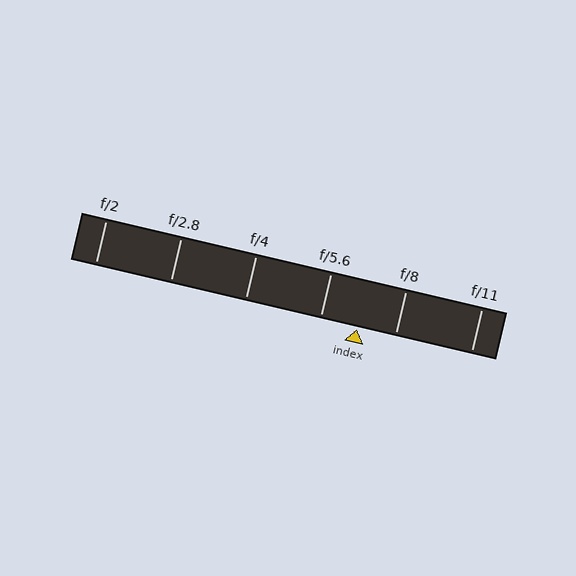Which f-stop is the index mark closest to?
The index mark is closest to f/5.6.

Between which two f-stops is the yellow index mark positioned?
The index mark is between f/5.6 and f/8.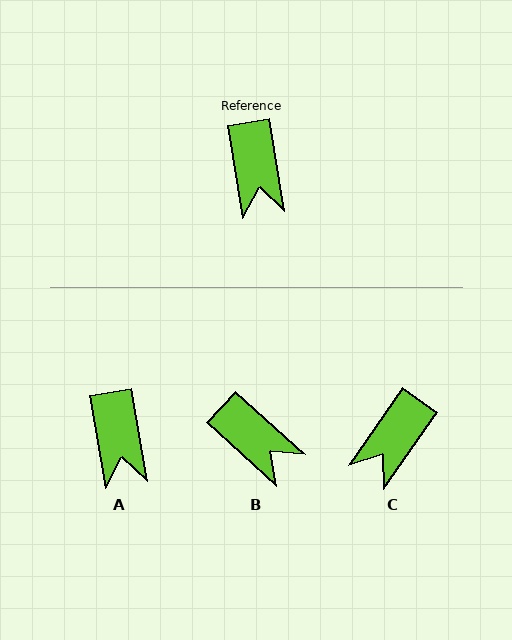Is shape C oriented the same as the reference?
No, it is off by about 45 degrees.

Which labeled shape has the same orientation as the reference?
A.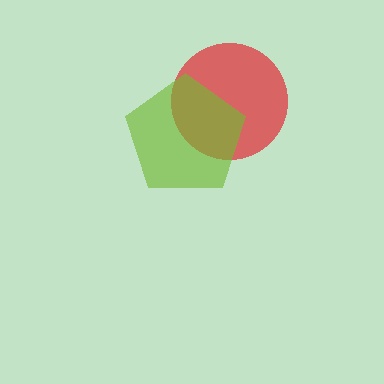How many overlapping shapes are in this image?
There are 2 overlapping shapes in the image.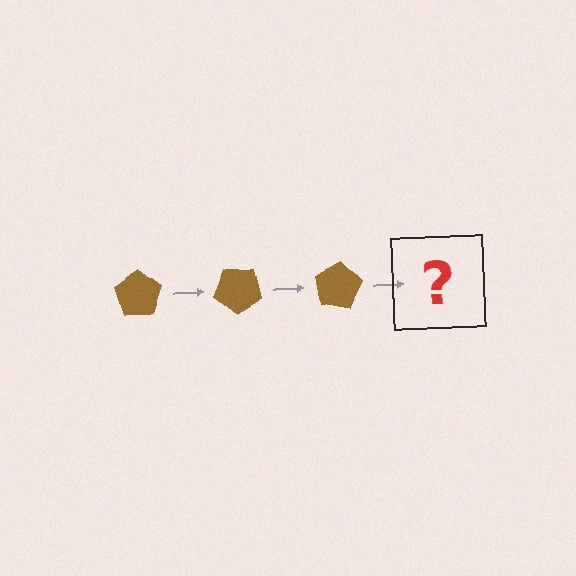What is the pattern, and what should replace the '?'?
The pattern is that the pentagon rotates 40 degrees each step. The '?' should be a brown pentagon rotated 120 degrees.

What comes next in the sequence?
The next element should be a brown pentagon rotated 120 degrees.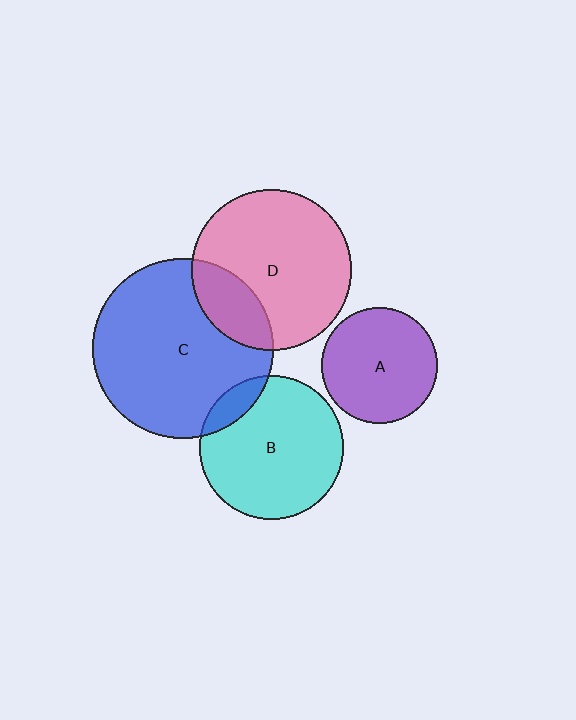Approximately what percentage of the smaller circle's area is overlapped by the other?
Approximately 20%.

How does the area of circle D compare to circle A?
Approximately 1.9 times.